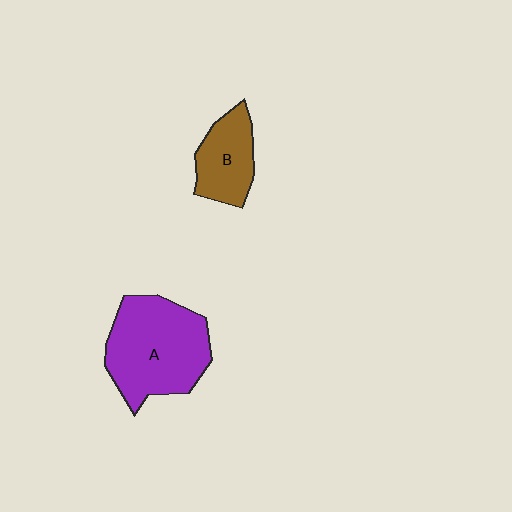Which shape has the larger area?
Shape A (purple).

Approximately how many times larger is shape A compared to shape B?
Approximately 1.9 times.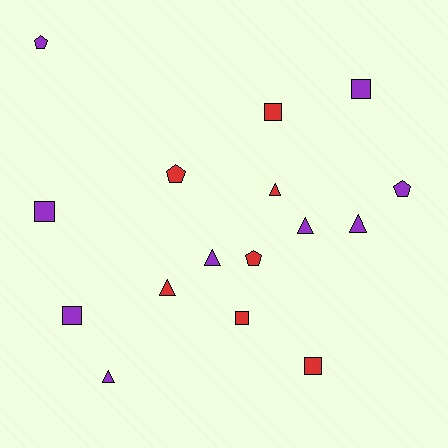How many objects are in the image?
There are 16 objects.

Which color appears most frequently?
Purple, with 9 objects.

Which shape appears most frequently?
Triangle, with 6 objects.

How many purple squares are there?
There are 3 purple squares.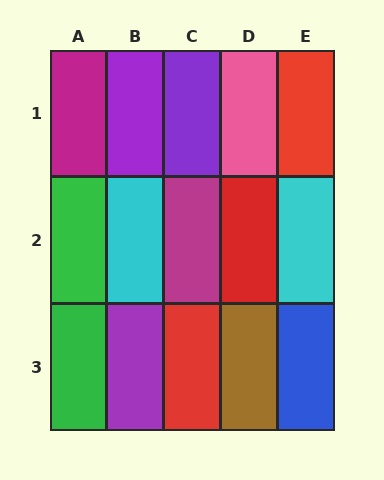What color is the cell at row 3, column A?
Green.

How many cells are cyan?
2 cells are cyan.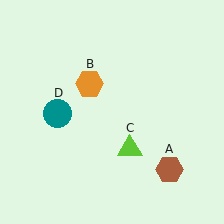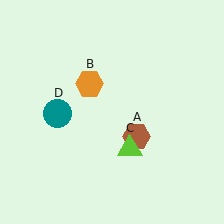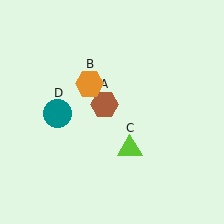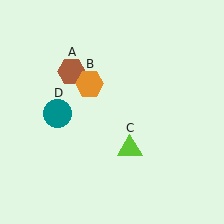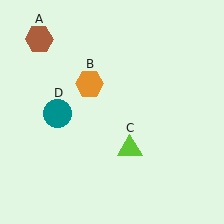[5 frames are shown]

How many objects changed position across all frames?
1 object changed position: brown hexagon (object A).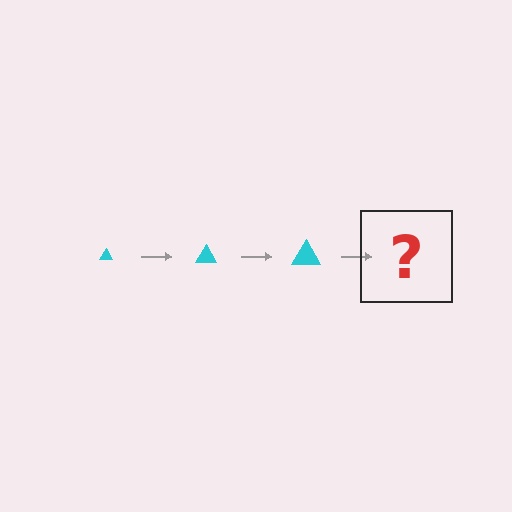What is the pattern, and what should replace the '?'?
The pattern is that the triangle gets progressively larger each step. The '?' should be a cyan triangle, larger than the previous one.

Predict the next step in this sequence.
The next step is a cyan triangle, larger than the previous one.